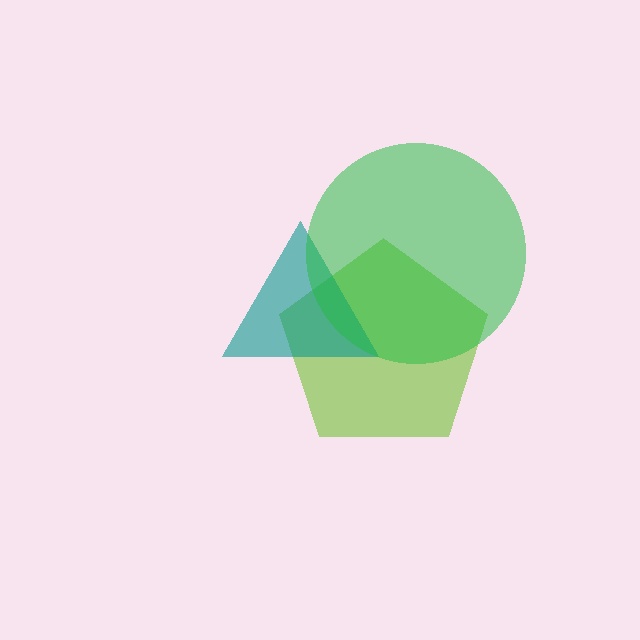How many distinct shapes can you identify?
There are 3 distinct shapes: a lime pentagon, a teal triangle, a green circle.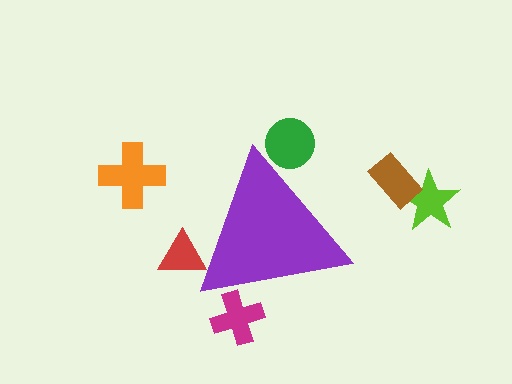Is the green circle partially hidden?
Yes, the green circle is partially hidden behind the purple triangle.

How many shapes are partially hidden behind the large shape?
3 shapes are partially hidden.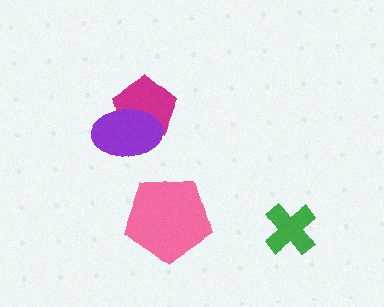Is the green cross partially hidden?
No, no other shape covers it.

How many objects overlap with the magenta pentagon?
1 object overlaps with the magenta pentagon.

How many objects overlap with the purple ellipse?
1 object overlaps with the purple ellipse.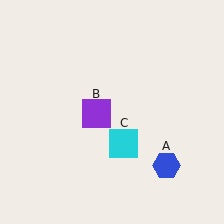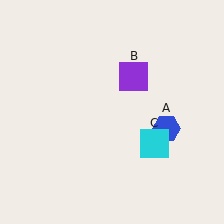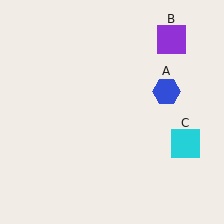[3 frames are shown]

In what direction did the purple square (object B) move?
The purple square (object B) moved up and to the right.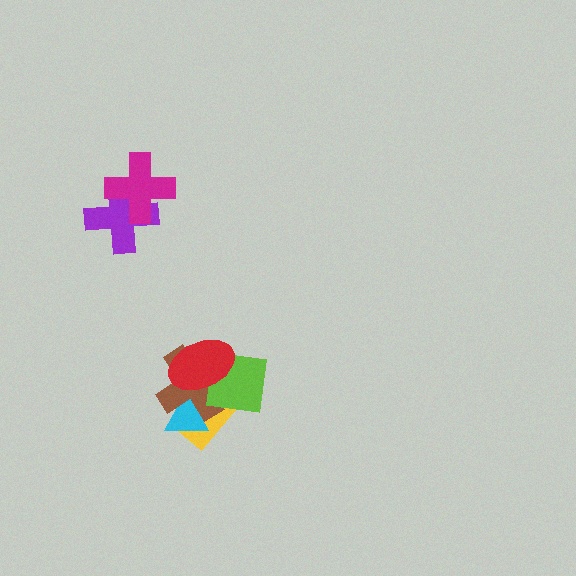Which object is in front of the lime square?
The red ellipse is in front of the lime square.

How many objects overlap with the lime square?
3 objects overlap with the lime square.